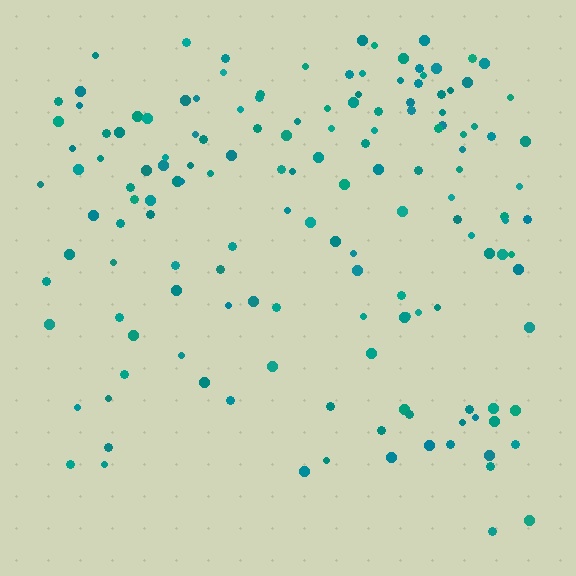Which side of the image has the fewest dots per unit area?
The bottom.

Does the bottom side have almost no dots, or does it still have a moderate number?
Still a moderate number, just noticeably fewer than the top.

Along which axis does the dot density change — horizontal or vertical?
Vertical.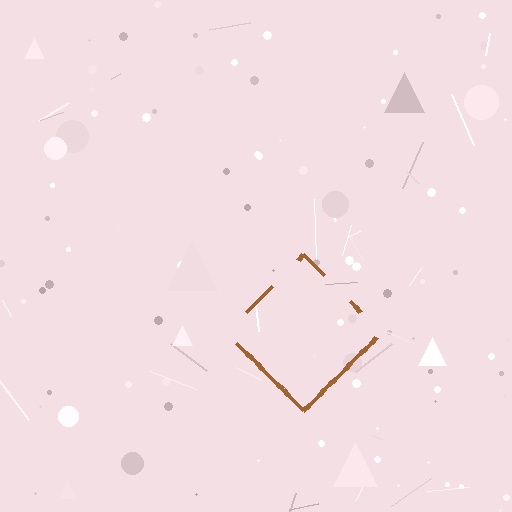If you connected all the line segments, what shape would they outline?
They would outline a diamond.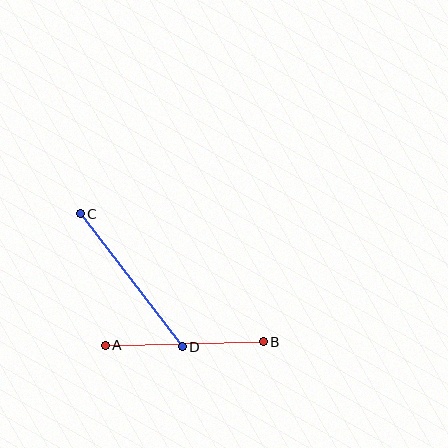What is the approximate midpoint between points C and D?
The midpoint is at approximately (131, 280) pixels.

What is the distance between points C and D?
The distance is approximately 168 pixels.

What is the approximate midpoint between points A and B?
The midpoint is at approximately (184, 344) pixels.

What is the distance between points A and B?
The distance is approximately 158 pixels.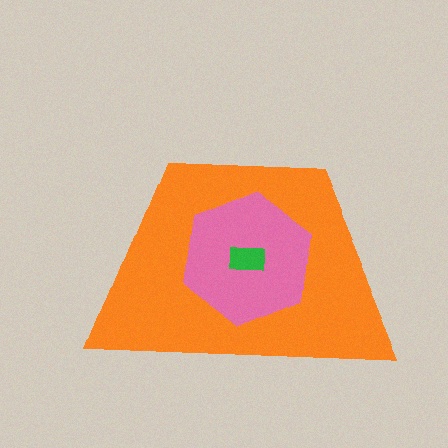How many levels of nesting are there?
3.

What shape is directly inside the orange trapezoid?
The pink hexagon.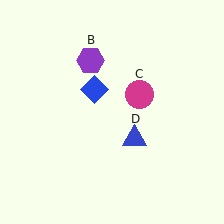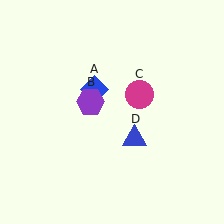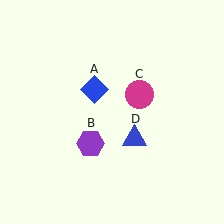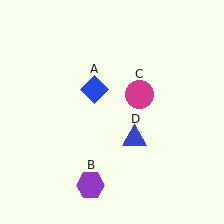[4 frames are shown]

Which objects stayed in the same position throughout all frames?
Blue diamond (object A) and magenta circle (object C) and blue triangle (object D) remained stationary.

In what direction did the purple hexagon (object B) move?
The purple hexagon (object B) moved down.